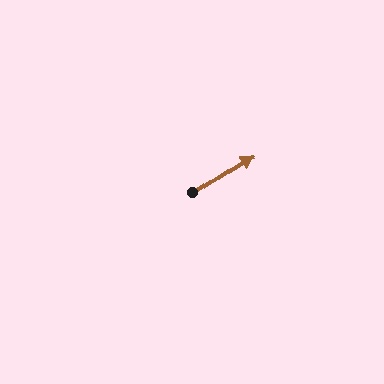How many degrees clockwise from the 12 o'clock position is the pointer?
Approximately 58 degrees.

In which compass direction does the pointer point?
Northeast.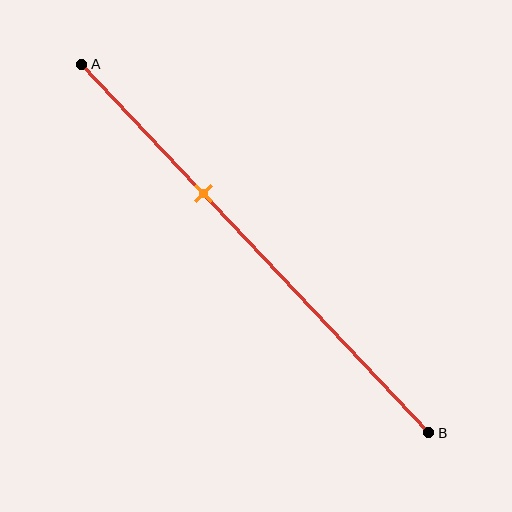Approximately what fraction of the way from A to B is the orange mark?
The orange mark is approximately 35% of the way from A to B.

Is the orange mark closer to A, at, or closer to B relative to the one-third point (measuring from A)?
The orange mark is approximately at the one-third point of segment AB.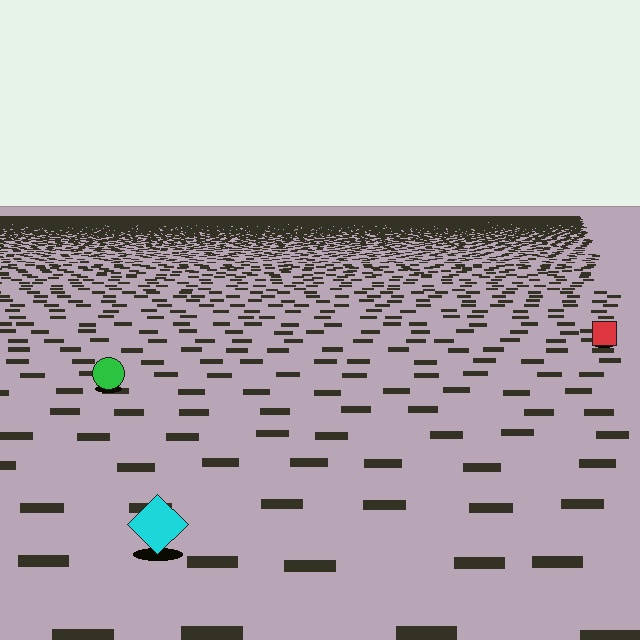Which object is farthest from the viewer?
The red square is farthest from the viewer. It appears smaller and the ground texture around it is denser.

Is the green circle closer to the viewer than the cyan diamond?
No. The cyan diamond is closer — you can tell from the texture gradient: the ground texture is coarser near it.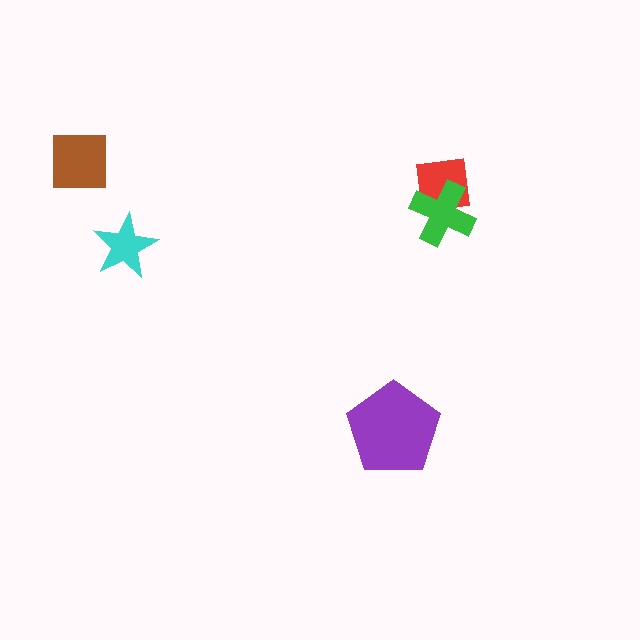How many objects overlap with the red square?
1 object overlaps with the red square.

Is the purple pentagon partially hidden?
No, no other shape covers it.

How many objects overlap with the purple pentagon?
0 objects overlap with the purple pentagon.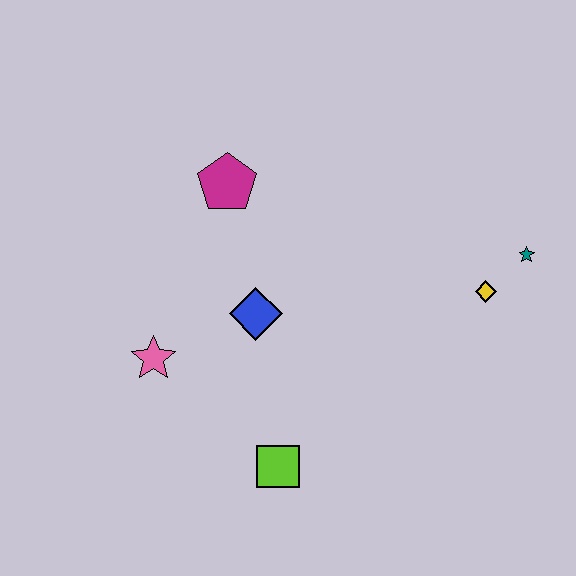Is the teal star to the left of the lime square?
No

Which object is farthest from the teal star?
The pink star is farthest from the teal star.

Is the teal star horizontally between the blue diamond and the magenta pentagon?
No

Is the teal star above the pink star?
Yes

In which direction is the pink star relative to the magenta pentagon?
The pink star is below the magenta pentagon.